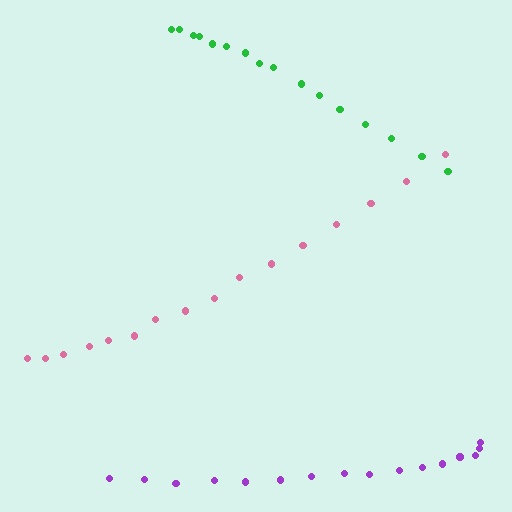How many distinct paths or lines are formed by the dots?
There are 3 distinct paths.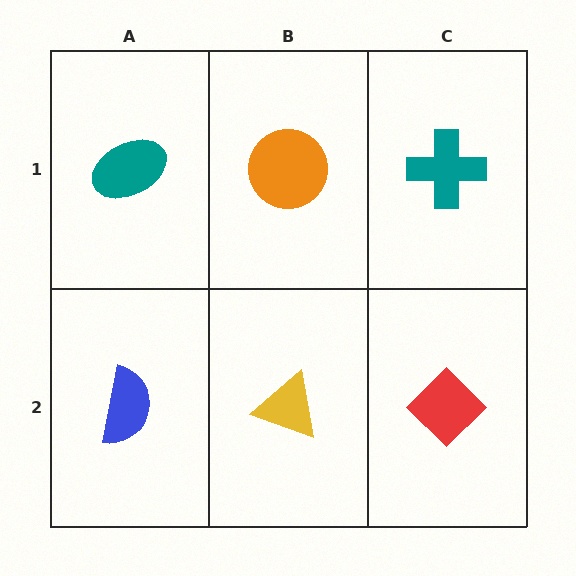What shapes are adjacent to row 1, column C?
A red diamond (row 2, column C), an orange circle (row 1, column B).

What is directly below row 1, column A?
A blue semicircle.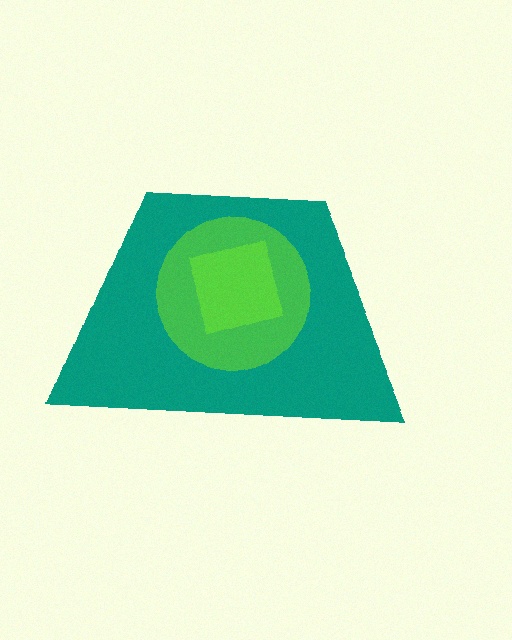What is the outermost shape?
The teal trapezoid.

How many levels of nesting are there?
3.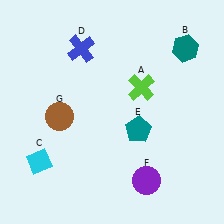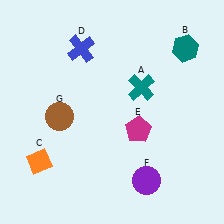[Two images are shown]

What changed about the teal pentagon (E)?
In Image 1, E is teal. In Image 2, it changed to magenta.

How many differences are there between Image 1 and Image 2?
There are 3 differences between the two images.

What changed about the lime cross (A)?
In Image 1, A is lime. In Image 2, it changed to teal.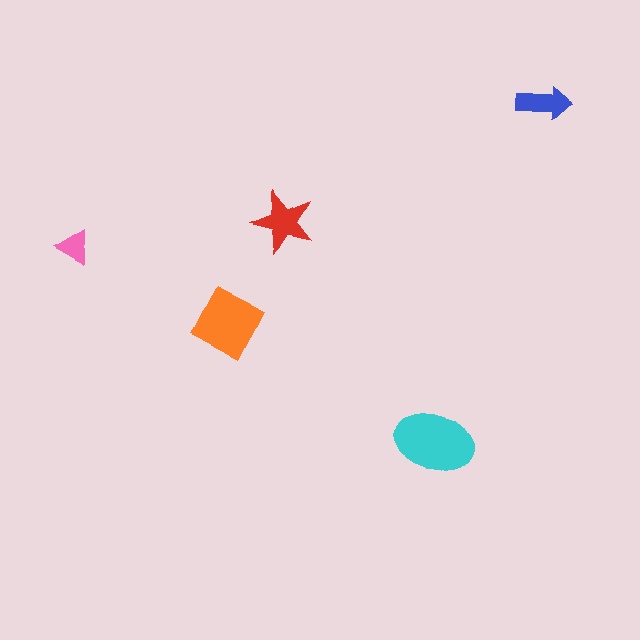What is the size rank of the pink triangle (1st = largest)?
5th.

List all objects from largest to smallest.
The cyan ellipse, the orange square, the red star, the blue arrow, the pink triangle.